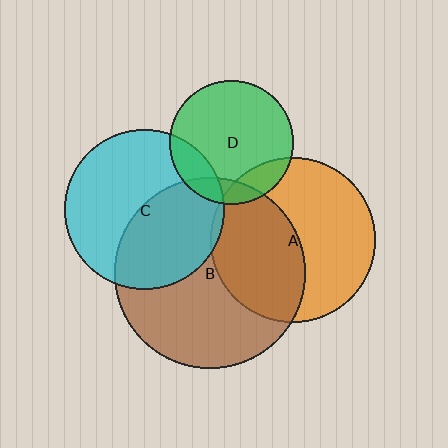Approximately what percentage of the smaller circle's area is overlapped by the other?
Approximately 45%.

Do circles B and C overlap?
Yes.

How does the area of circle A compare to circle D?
Approximately 1.8 times.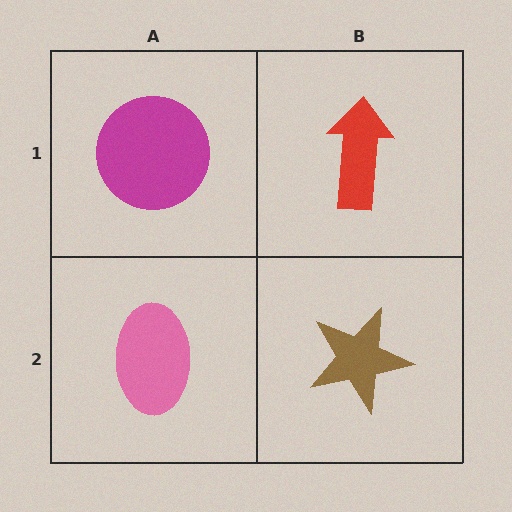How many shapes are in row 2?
2 shapes.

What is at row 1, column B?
A red arrow.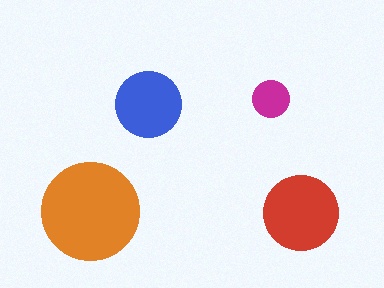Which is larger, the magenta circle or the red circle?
The red one.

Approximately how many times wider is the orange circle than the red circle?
About 1.5 times wider.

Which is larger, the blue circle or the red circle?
The red one.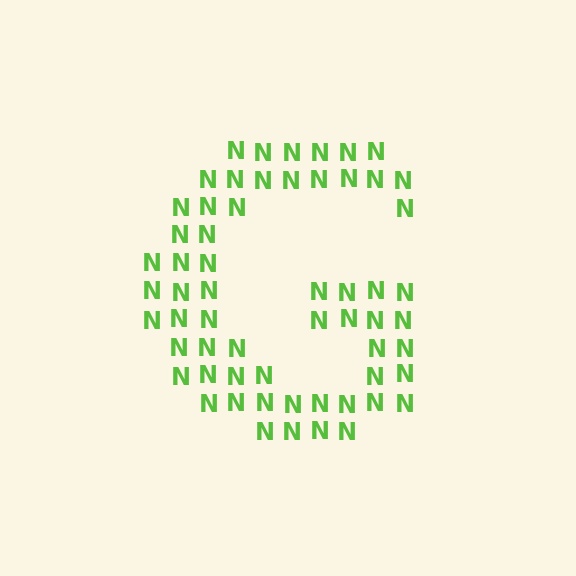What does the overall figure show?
The overall figure shows the letter G.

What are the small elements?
The small elements are letter N's.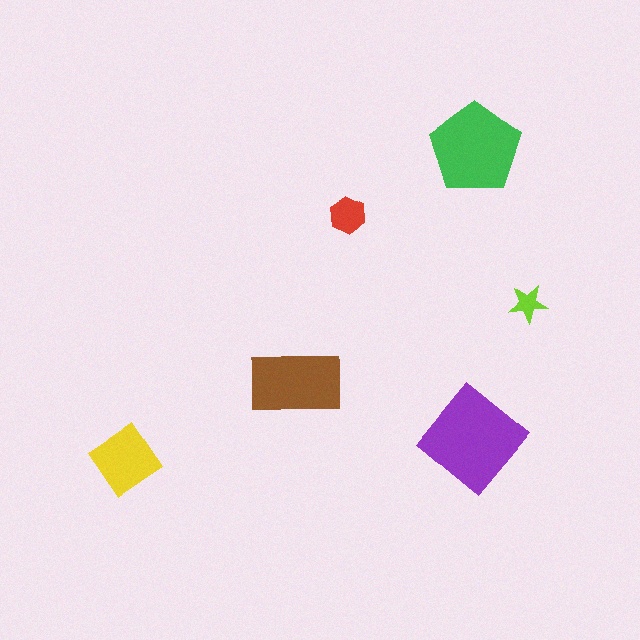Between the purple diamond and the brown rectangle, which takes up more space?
The purple diamond.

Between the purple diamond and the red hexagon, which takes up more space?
The purple diamond.